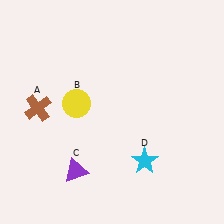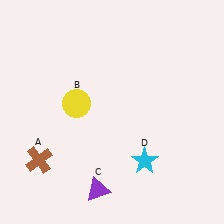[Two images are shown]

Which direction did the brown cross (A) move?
The brown cross (A) moved down.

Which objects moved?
The objects that moved are: the brown cross (A), the purple triangle (C).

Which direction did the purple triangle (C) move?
The purple triangle (C) moved right.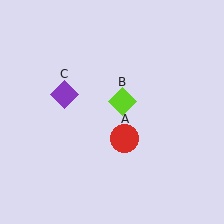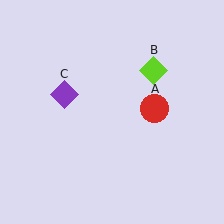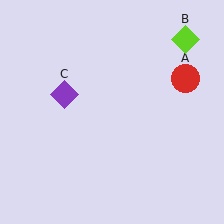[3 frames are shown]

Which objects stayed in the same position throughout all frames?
Purple diamond (object C) remained stationary.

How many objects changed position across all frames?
2 objects changed position: red circle (object A), lime diamond (object B).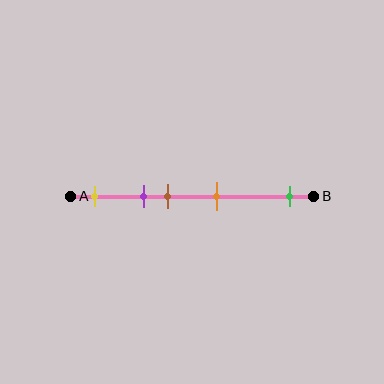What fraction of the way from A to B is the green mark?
The green mark is approximately 90% (0.9) of the way from A to B.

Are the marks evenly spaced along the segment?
No, the marks are not evenly spaced.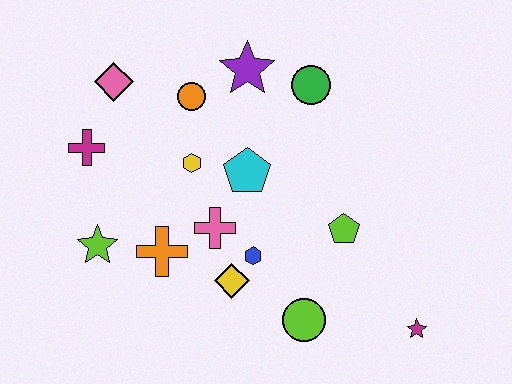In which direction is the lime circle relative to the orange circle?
The lime circle is below the orange circle.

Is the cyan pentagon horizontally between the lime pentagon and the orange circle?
Yes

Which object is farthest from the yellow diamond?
The pink diamond is farthest from the yellow diamond.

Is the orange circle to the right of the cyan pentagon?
No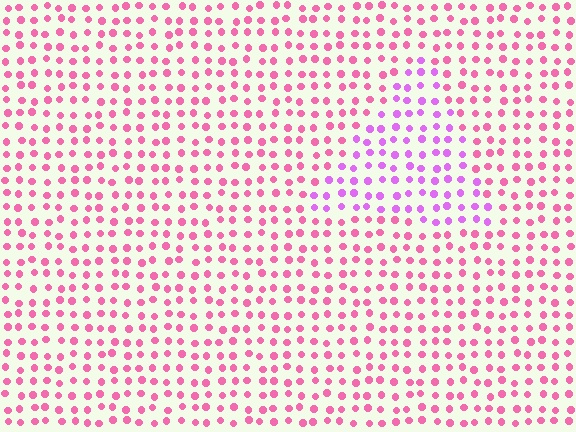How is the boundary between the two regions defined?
The boundary is defined purely by a slight shift in hue (about 39 degrees). Spacing, size, and orientation are identical on both sides.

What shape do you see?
I see a triangle.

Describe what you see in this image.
The image is filled with small pink elements in a uniform arrangement. A triangle-shaped region is visible where the elements are tinted to a slightly different hue, forming a subtle color boundary.